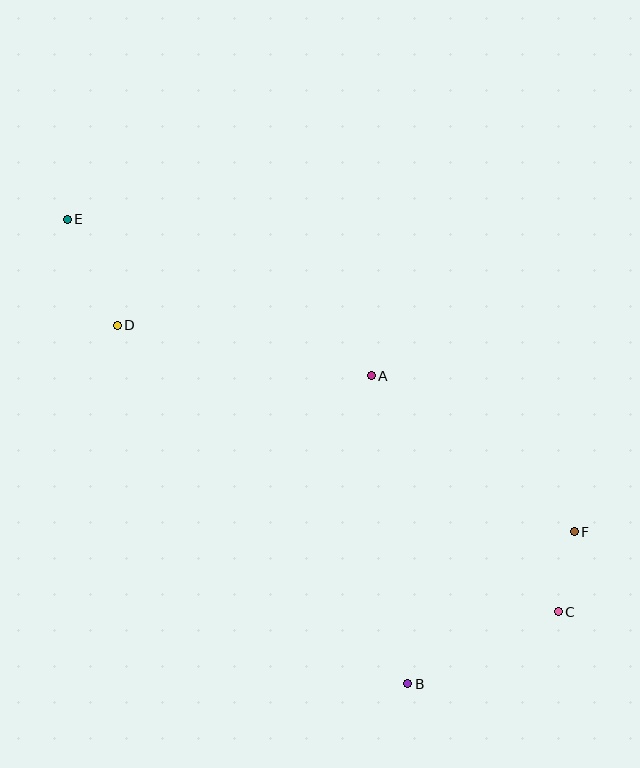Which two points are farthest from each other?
Points C and E are farthest from each other.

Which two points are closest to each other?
Points C and F are closest to each other.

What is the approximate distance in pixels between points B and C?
The distance between B and C is approximately 167 pixels.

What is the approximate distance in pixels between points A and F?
The distance between A and F is approximately 256 pixels.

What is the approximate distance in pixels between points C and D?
The distance between C and D is approximately 525 pixels.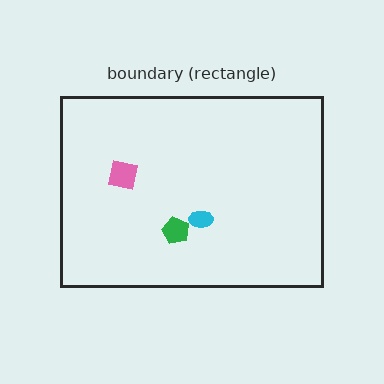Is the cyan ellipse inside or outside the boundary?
Inside.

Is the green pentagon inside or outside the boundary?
Inside.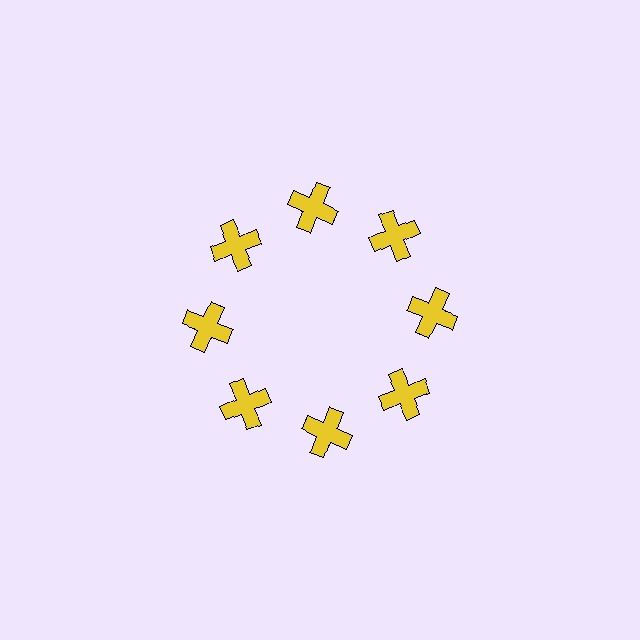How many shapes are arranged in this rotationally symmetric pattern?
There are 8 shapes, arranged in 8 groups of 1.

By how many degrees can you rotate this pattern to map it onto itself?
The pattern maps onto itself every 45 degrees of rotation.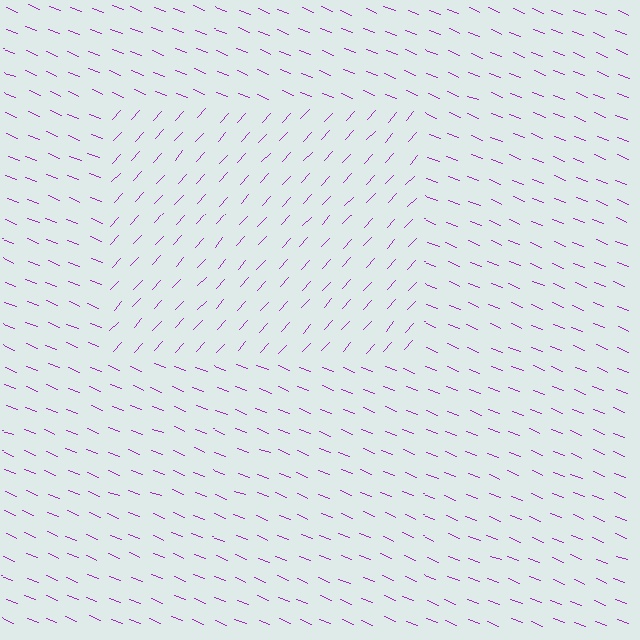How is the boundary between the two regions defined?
The boundary is defined purely by a change in line orientation (approximately 69 degrees difference). All lines are the same color and thickness.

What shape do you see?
I see a rectangle.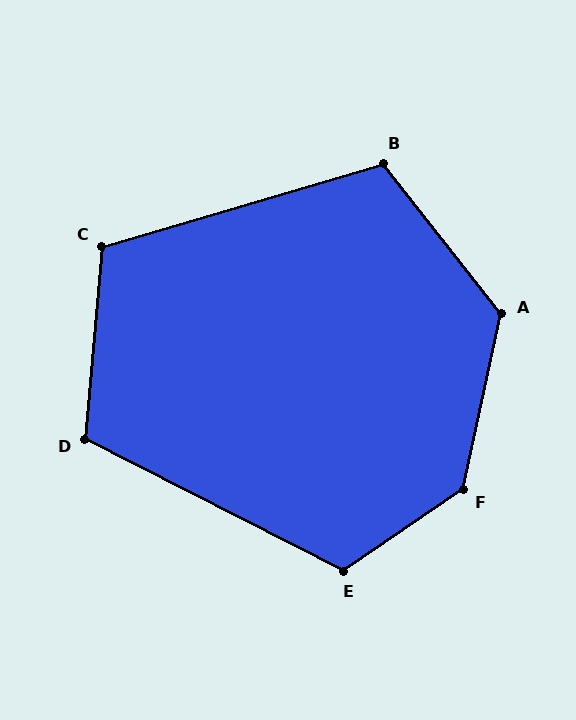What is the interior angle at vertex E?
Approximately 119 degrees (obtuse).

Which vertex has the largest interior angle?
F, at approximately 136 degrees.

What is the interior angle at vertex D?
Approximately 112 degrees (obtuse).